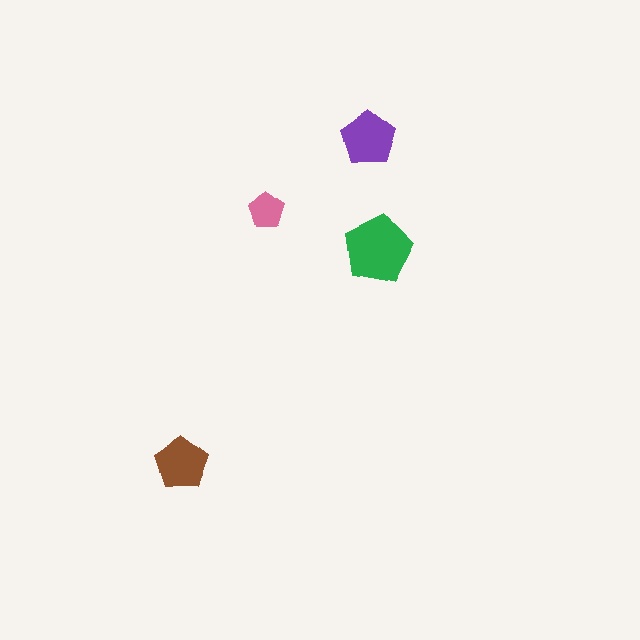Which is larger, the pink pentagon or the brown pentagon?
The brown one.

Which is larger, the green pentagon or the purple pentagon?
The green one.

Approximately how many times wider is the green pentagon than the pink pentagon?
About 2 times wider.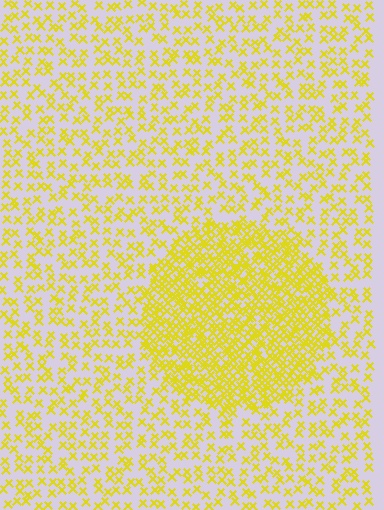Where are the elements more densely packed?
The elements are more densely packed inside the circle boundary.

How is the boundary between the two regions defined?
The boundary is defined by a change in element density (approximately 2.5x ratio). All elements are the same color, size, and shape.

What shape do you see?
I see a circle.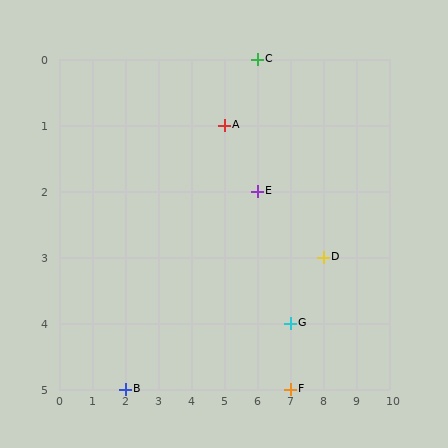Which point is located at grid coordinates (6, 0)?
Point C is at (6, 0).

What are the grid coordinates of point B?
Point B is at grid coordinates (2, 5).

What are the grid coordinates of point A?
Point A is at grid coordinates (5, 1).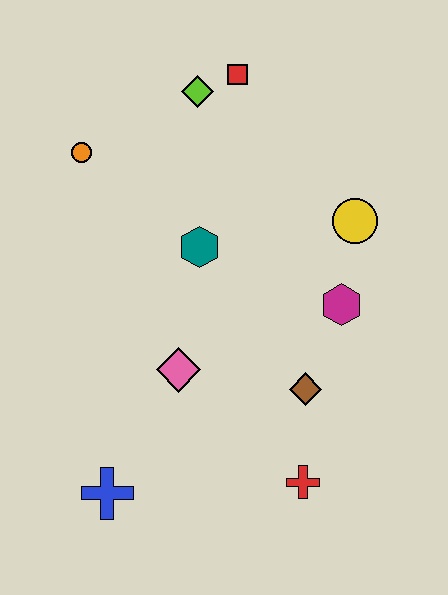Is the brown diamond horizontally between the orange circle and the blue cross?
No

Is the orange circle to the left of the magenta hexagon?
Yes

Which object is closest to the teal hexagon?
The pink diamond is closest to the teal hexagon.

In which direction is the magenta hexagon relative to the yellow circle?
The magenta hexagon is below the yellow circle.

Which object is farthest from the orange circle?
The red cross is farthest from the orange circle.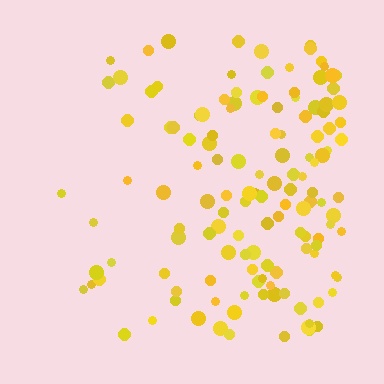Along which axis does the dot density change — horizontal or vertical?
Horizontal.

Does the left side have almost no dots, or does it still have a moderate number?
Still a moderate number, just noticeably fewer than the right.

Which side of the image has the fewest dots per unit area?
The left.